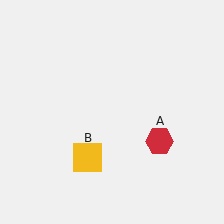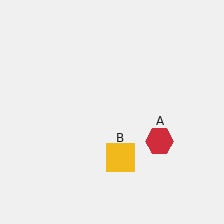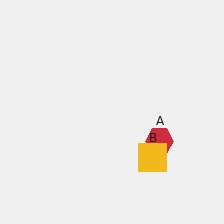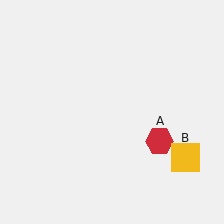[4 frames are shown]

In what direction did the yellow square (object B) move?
The yellow square (object B) moved right.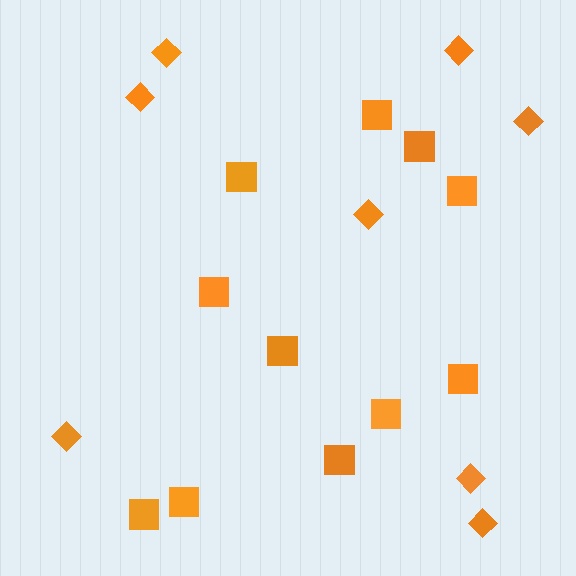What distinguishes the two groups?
There are 2 groups: one group of squares (11) and one group of diamonds (8).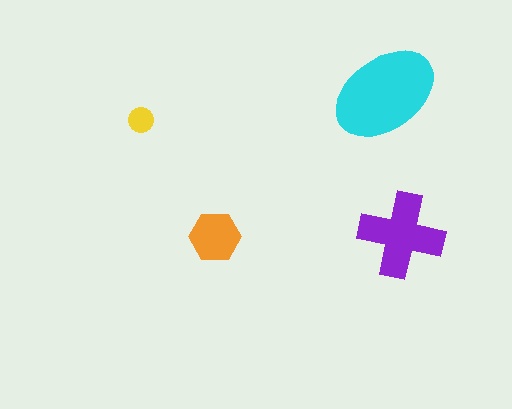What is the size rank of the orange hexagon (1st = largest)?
3rd.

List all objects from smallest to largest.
The yellow circle, the orange hexagon, the purple cross, the cyan ellipse.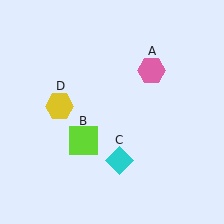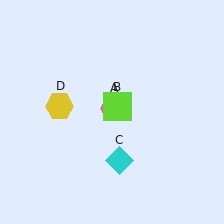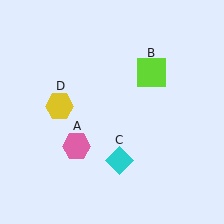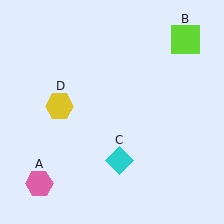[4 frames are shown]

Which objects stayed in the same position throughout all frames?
Cyan diamond (object C) and yellow hexagon (object D) remained stationary.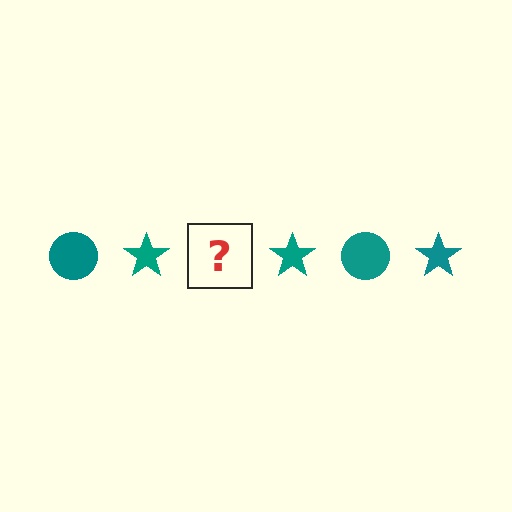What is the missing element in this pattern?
The missing element is a teal circle.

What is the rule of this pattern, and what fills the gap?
The rule is that the pattern cycles through circle, star shapes in teal. The gap should be filled with a teal circle.